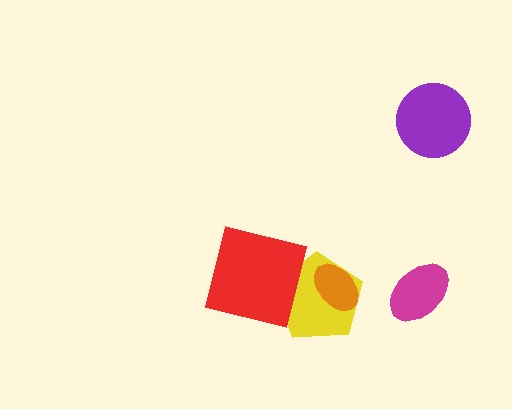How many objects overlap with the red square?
1 object overlaps with the red square.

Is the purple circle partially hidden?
No, no other shape covers it.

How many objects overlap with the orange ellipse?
1 object overlaps with the orange ellipse.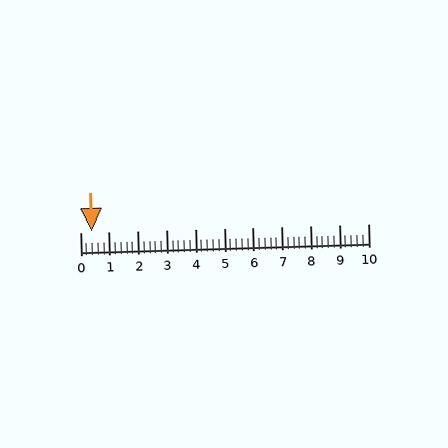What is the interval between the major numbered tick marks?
The major tick marks are spaced 1 units apart.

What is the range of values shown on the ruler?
The ruler shows values from 0 to 10.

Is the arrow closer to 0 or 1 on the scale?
The arrow is closer to 0.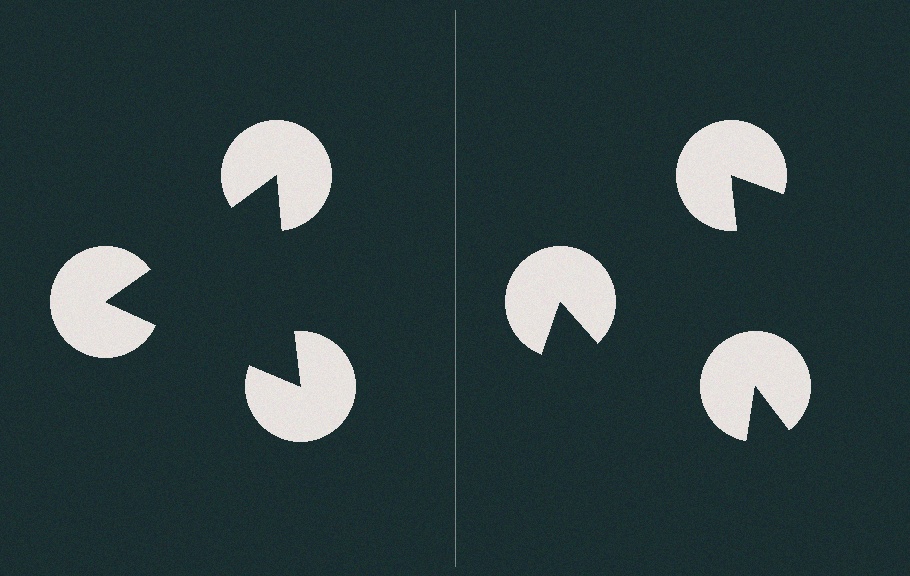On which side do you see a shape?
An illusory triangle appears on the left side. On the right side the wedge cuts are rotated, so no coherent shape forms.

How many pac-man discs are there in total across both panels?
6 — 3 on each side.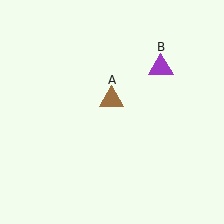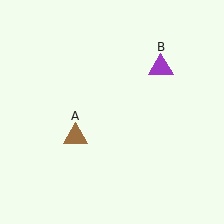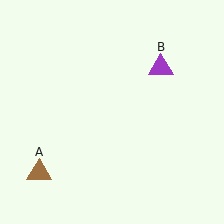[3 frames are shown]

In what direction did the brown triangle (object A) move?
The brown triangle (object A) moved down and to the left.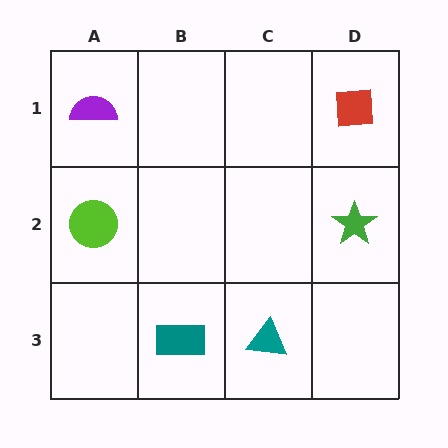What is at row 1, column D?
A red square.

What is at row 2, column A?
A lime circle.